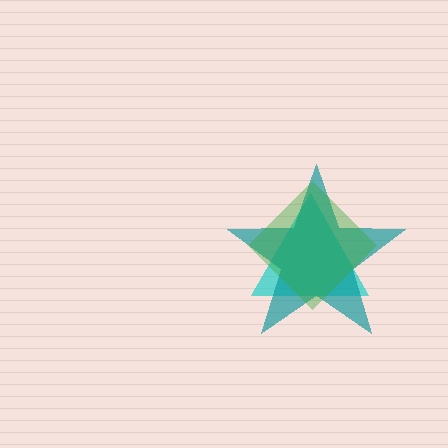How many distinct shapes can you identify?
There are 3 distinct shapes: a cyan triangle, a teal star, a green diamond.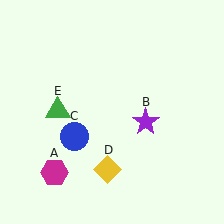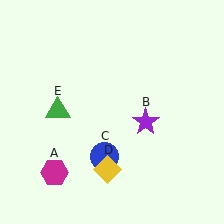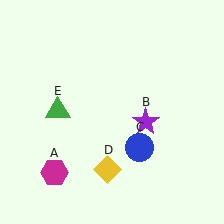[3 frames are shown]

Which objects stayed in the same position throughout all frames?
Magenta hexagon (object A) and purple star (object B) and yellow diamond (object D) and green triangle (object E) remained stationary.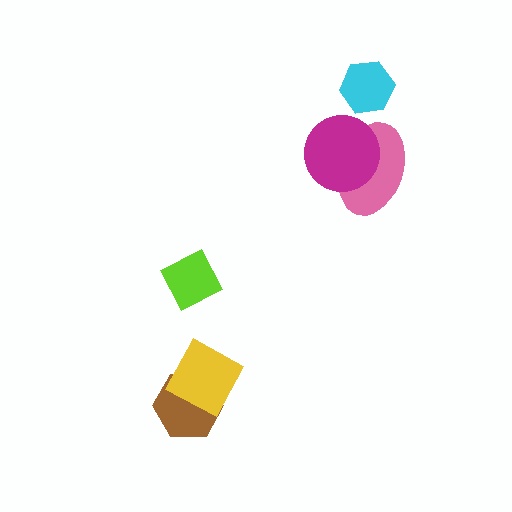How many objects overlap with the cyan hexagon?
0 objects overlap with the cyan hexagon.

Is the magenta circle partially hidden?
No, no other shape covers it.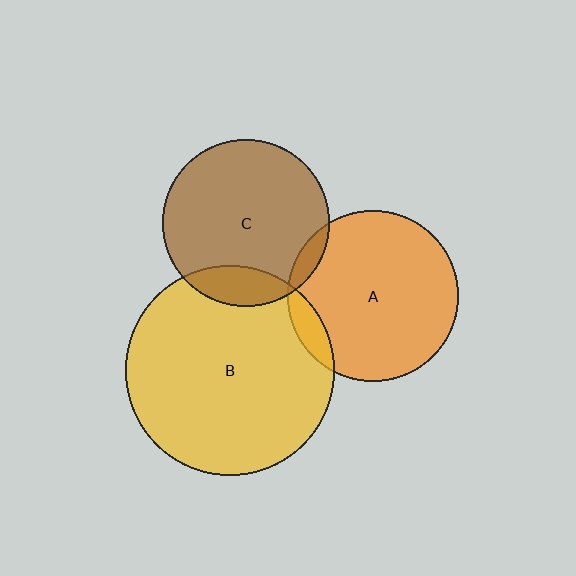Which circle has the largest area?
Circle B (yellow).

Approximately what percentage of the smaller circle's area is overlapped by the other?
Approximately 5%.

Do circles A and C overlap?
Yes.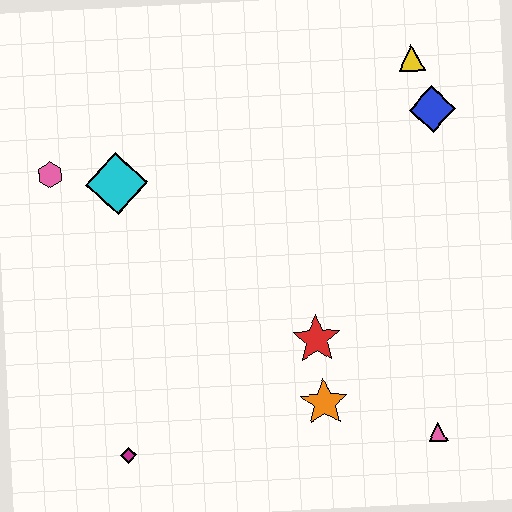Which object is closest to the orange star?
The red star is closest to the orange star.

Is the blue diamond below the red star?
No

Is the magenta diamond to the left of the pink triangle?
Yes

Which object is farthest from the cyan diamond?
The pink triangle is farthest from the cyan diamond.